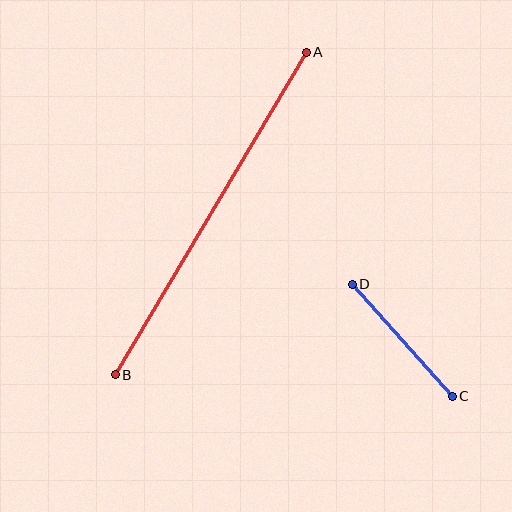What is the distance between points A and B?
The distance is approximately 375 pixels.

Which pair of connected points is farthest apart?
Points A and B are farthest apart.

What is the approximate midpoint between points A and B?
The midpoint is at approximately (211, 214) pixels.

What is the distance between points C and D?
The distance is approximately 150 pixels.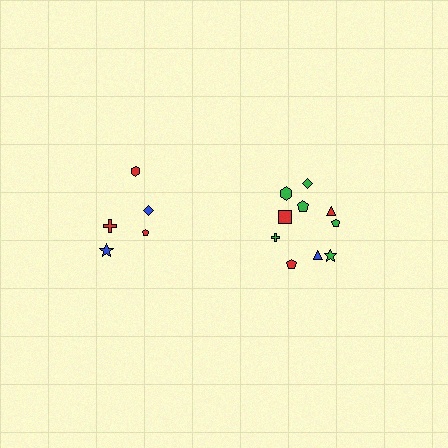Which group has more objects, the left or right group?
The right group.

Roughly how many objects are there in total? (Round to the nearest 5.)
Roughly 15 objects in total.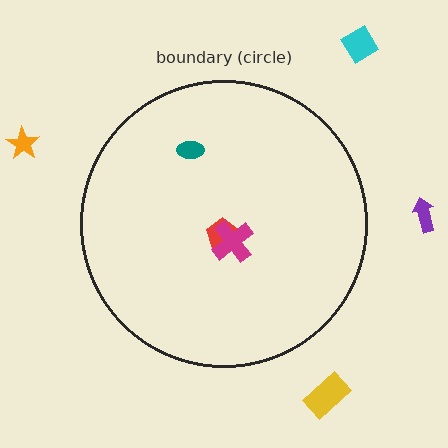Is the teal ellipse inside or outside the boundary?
Inside.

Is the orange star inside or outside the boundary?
Outside.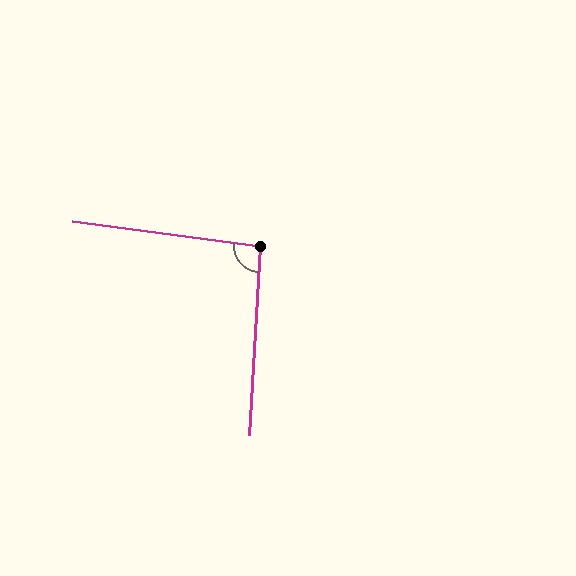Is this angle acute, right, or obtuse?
It is approximately a right angle.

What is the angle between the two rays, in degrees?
Approximately 94 degrees.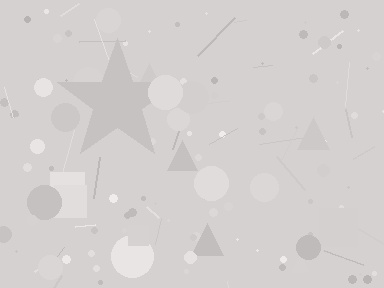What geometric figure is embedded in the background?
A star is embedded in the background.